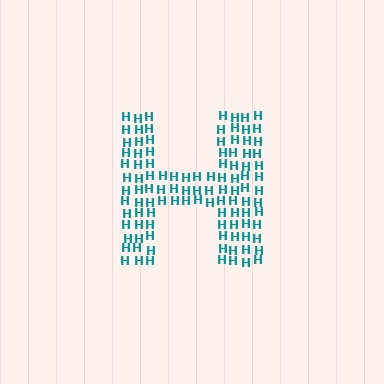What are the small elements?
The small elements are letter H's.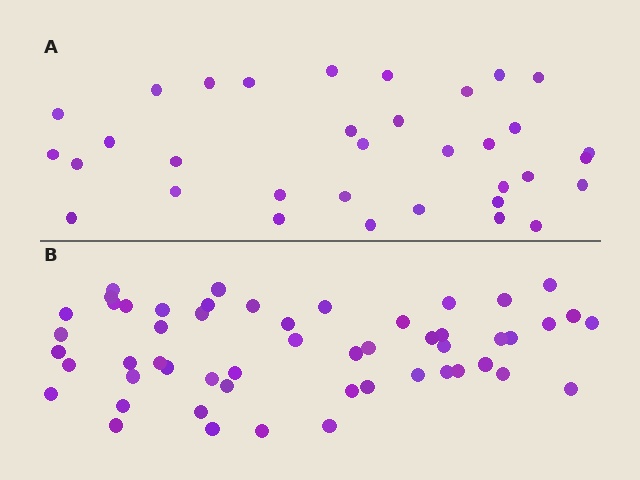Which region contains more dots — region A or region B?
Region B (the bottom region) has more dots.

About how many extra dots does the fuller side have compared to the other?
Region B has approximately 20 more dots than region A.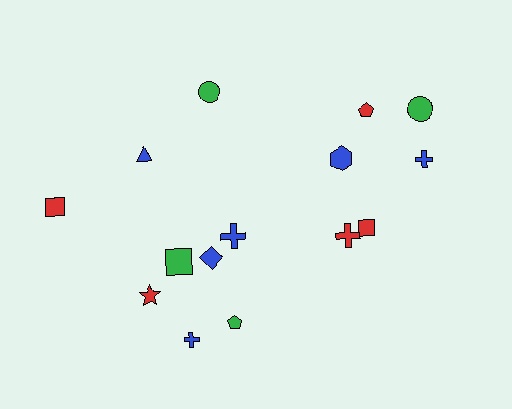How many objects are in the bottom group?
There are 6 objects.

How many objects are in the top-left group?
There are 3 objects.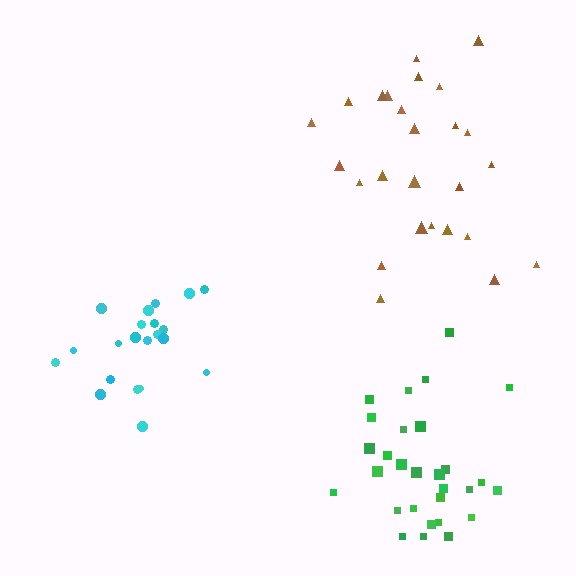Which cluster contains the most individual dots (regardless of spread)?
Green (29).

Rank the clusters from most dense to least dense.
cyan, green, brown.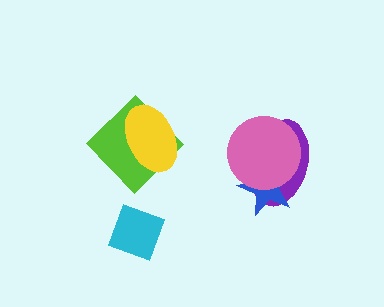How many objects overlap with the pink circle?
2 objects overlap with the pink circle.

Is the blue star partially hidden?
Yes, it is partially covered by another shape.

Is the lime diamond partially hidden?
Yes, it is partially covered by another shape.